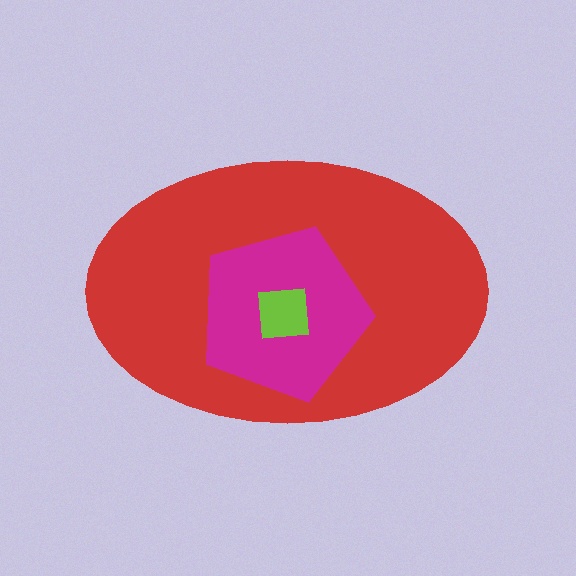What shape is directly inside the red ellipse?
The magenta pentagon.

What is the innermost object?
The lime square.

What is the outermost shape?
The red ellipse.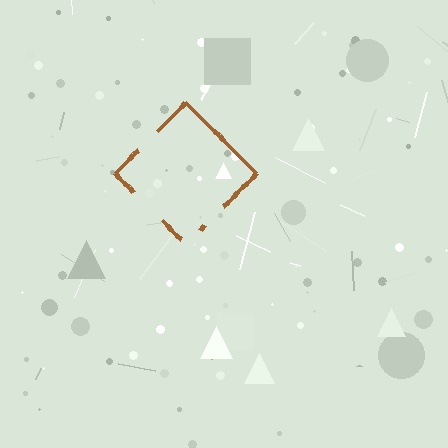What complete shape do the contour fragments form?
The contour fragments form a diamond.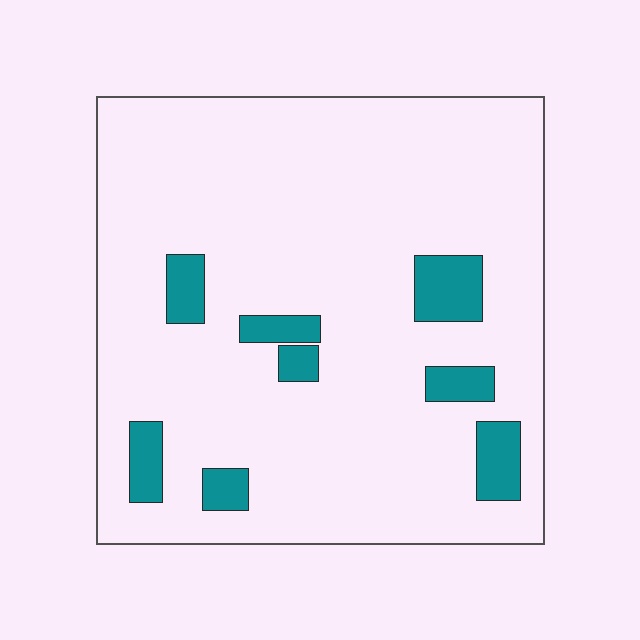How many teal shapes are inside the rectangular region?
8.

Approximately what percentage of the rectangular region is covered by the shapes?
Approximately 10%.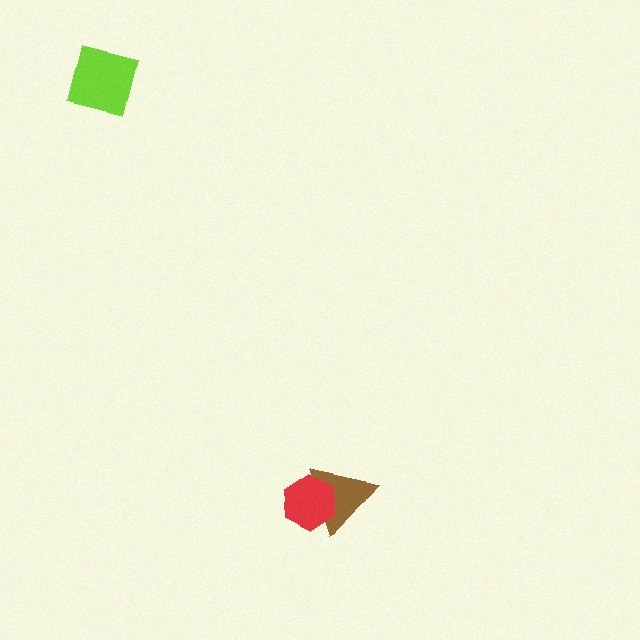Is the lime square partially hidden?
No, no other shape covers it.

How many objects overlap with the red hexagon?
1 object overlaps with the red hexagon.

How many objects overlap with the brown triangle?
1 object overlaps with the brown triangle.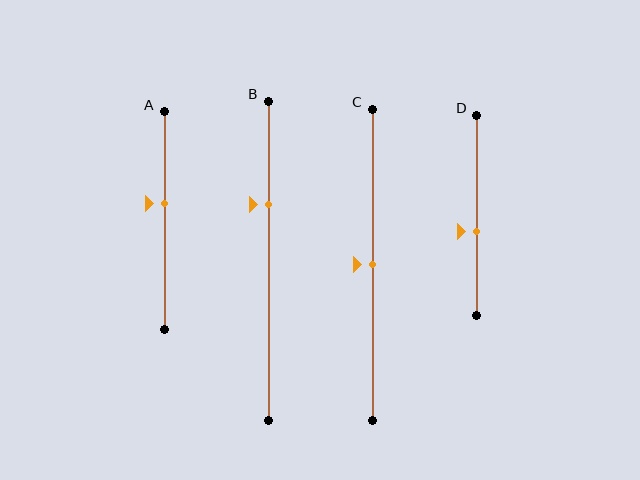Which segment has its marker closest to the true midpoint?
Segment C has its marker closest to the true midpoint.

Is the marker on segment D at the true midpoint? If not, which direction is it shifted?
No, the marker on segment D is shifted downward by about 8% of the segment length.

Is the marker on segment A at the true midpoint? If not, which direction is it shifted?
No, the marker on segment A is shifted upward by about 8% of the segment length.